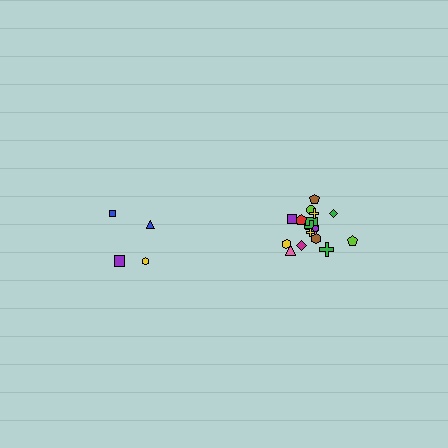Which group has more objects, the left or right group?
The right group.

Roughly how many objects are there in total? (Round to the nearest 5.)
Roughly 20 objects in total.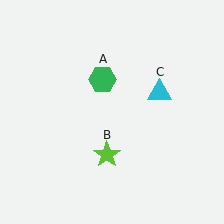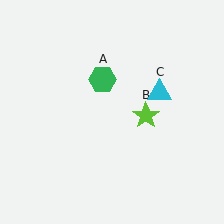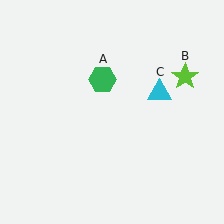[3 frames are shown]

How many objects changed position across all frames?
1 object changed position: lime star (object B).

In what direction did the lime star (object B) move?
The lime star (object B) moved up and to the right.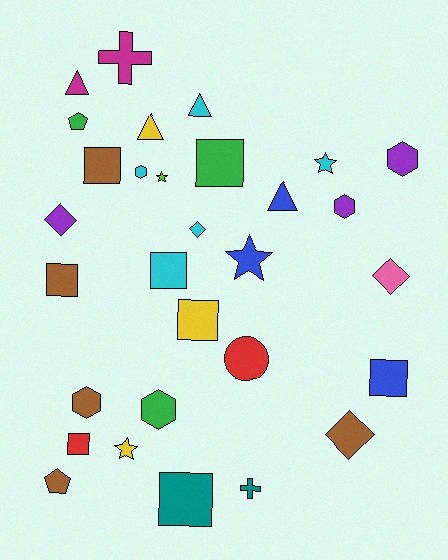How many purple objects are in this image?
There are 3 purple objects.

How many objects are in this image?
There are 30 objects.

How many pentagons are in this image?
There are 2 pentagons.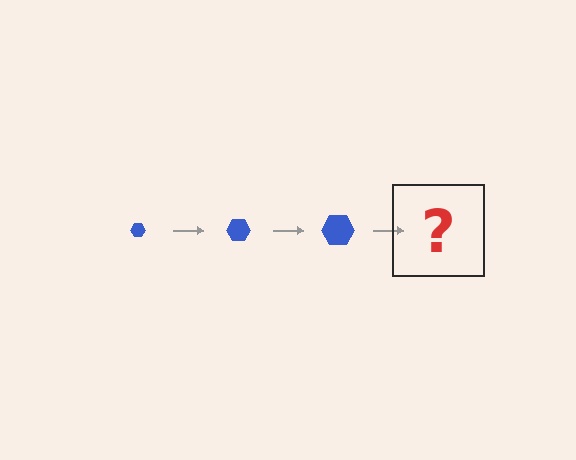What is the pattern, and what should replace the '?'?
The pattern is that the hexagon gets progressively larger each step. The '?' should be a blue hexagon, larger than the previous one.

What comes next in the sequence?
The next element should be a blue hexagon, larger than the previous one.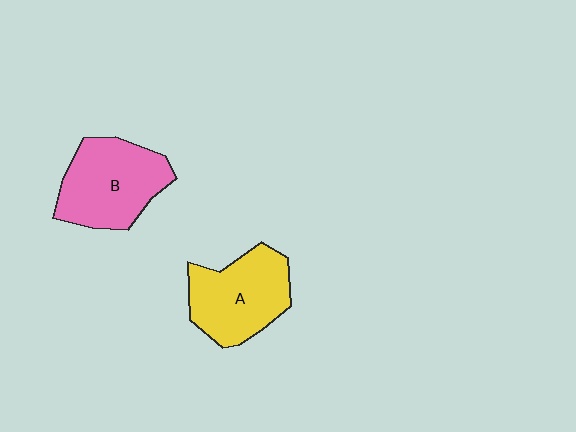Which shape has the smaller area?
Shape A (yellow).